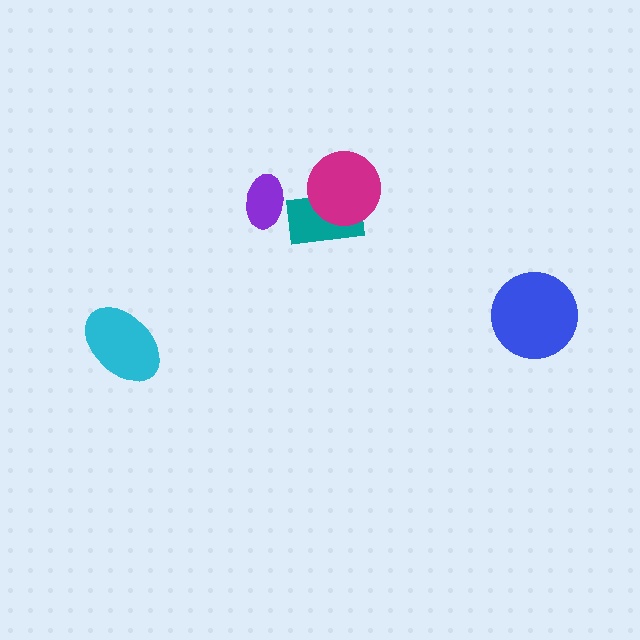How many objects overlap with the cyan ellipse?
0 objects overlap with the cyan ellipse.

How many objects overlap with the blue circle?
0 objects overlap with the blue circle.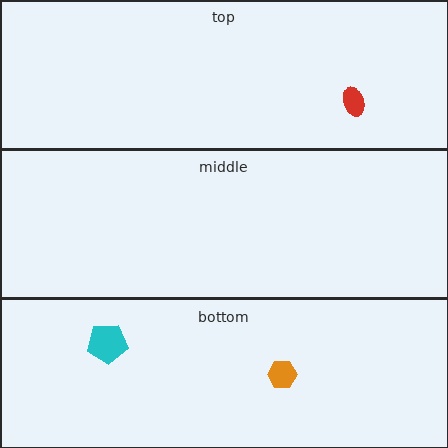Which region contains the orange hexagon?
The bottom region.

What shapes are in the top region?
The red ellipse.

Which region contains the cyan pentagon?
The bottom region.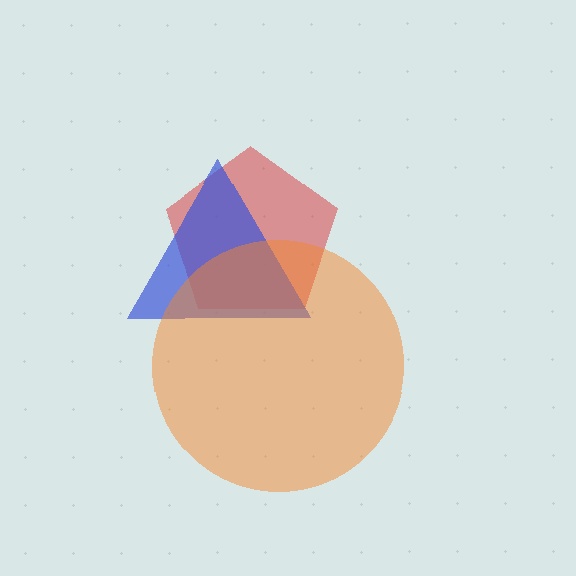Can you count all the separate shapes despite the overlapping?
Yes, there are 3 separate shapes.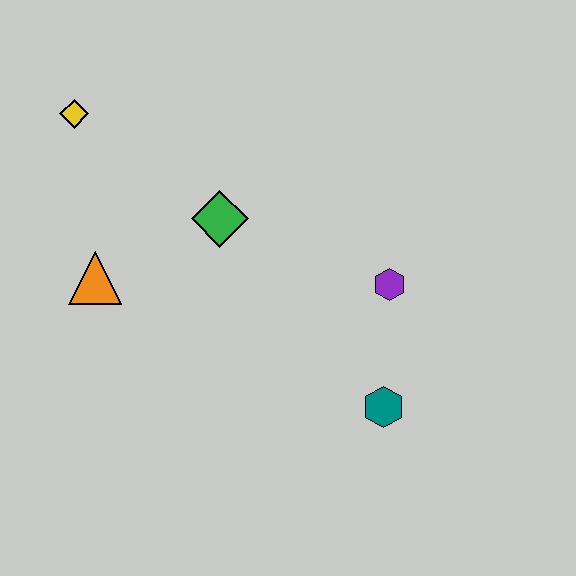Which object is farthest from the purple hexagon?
The yellow diamond is farthest from the purple hexagon.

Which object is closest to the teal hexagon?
The purple hexagon is closest to the teal hexagon.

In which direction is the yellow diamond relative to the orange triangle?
The yellow diamond is above the orange triangle.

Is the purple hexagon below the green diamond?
Yes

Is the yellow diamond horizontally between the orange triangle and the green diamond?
No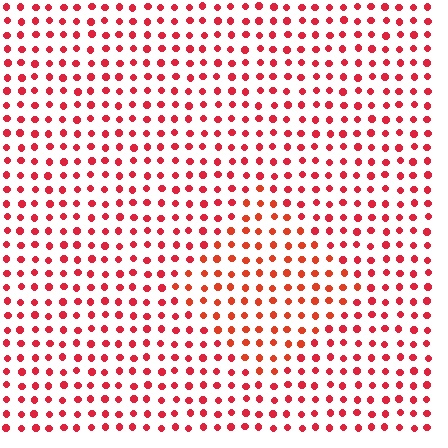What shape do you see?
I see a diamond.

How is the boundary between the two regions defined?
The boundary is defined purely by a slight shift in hue (about 17 degrees). Spacing, size, and orientation are identical on both sides.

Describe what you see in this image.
The image is filled with small red elements in a uniform arrangement. A diamond-shaped region is visible where the elements are tinted to a slightly different hue, forming a subtle color boundary.